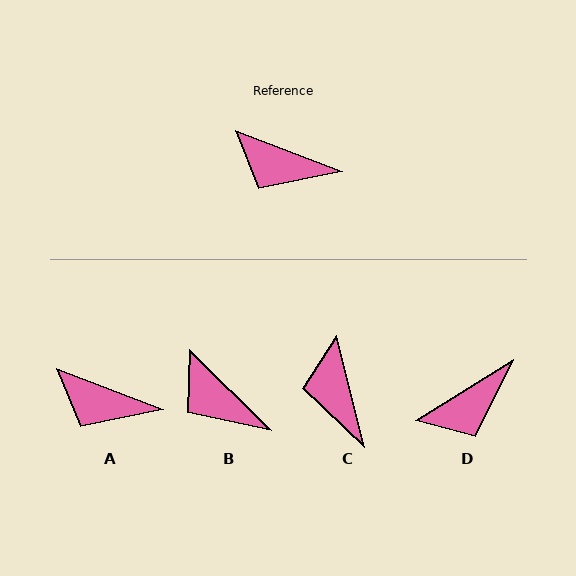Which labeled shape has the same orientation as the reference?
A.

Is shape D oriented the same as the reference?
No, it is off by about 53 degrees.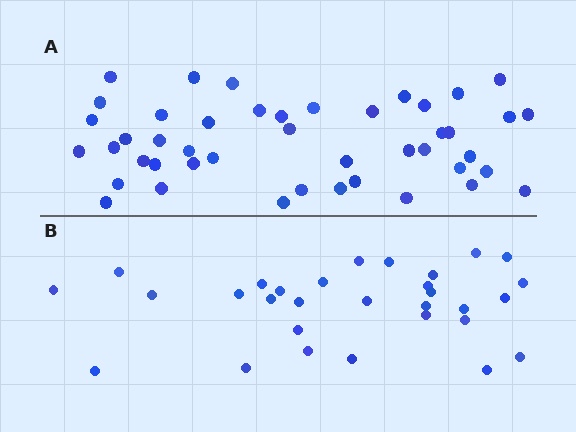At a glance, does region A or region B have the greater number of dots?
Region A (the top region) has more dots.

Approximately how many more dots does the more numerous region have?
Region A has approximately 15 more dots than region B.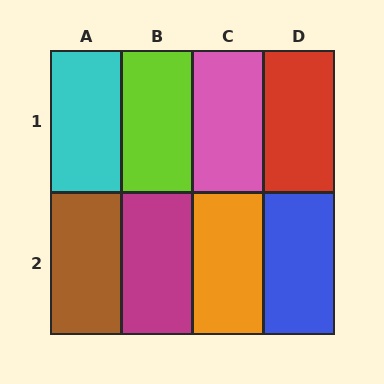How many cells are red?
1 cell is red.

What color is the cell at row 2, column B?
Magenta.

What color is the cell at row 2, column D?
Blue.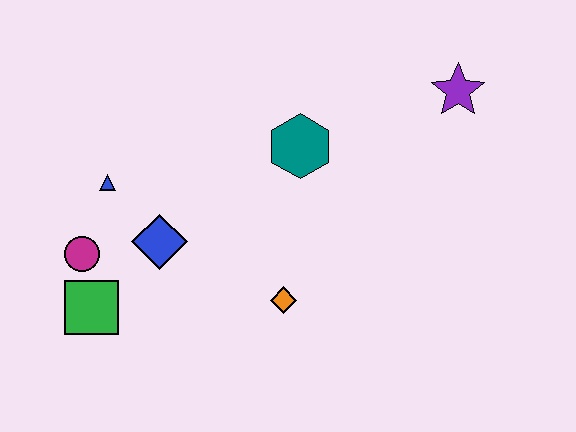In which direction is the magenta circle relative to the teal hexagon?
The magenta circle is to the left of the teal hexagon.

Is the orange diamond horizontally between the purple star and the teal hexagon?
No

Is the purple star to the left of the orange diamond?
No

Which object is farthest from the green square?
The purple star is farthest from the green square.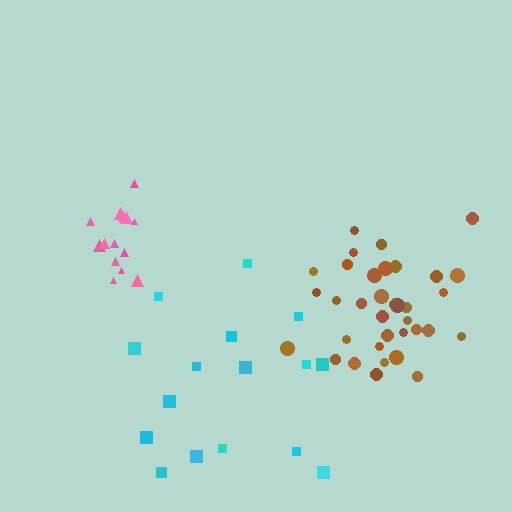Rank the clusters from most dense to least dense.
pink, brown, cyan.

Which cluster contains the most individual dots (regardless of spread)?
Brown (35).